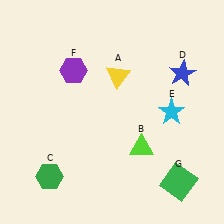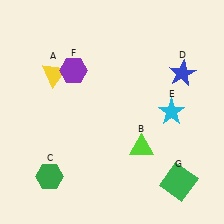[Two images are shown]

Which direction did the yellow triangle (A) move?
The yellow triangle (A) moved left.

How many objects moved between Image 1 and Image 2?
1 object moved between the two images.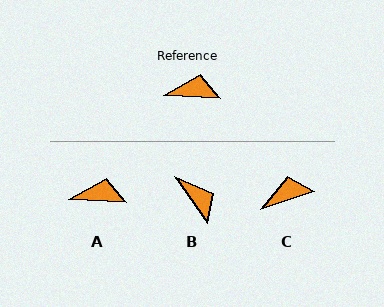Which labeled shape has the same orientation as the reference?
A.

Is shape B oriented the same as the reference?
No, it is off by about 52 degrees.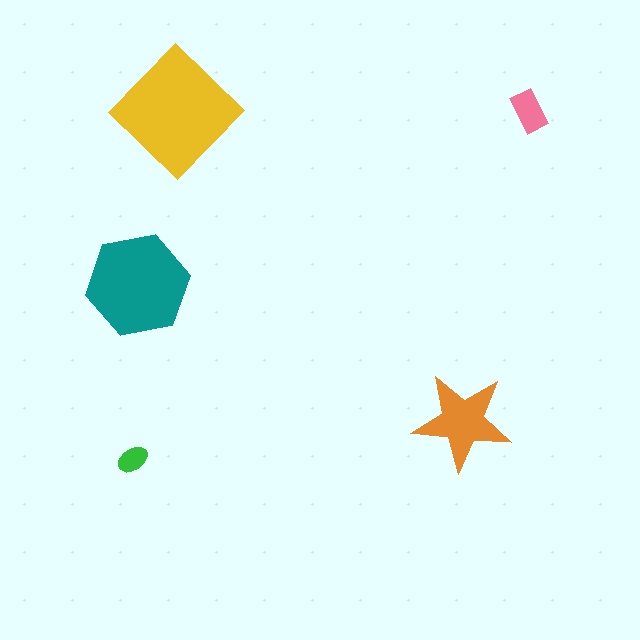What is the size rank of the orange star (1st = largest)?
3rd.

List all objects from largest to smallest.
The yellow diamond, the teal hexagon, the orange star, the pink rectangle, the green ellipse.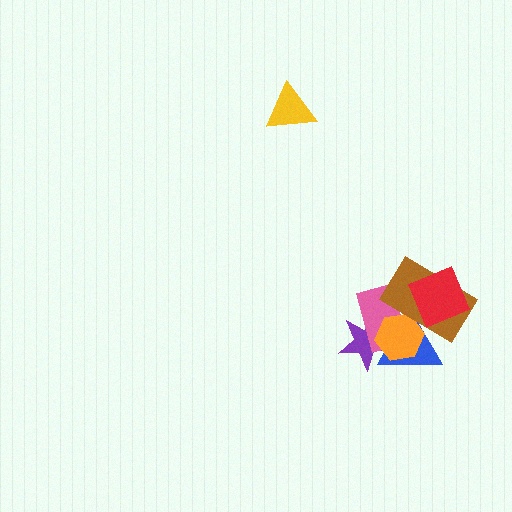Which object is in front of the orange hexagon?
The brown rectangle is in front of the orange hexagon.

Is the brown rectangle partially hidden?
Yes, it is partially covered by another shape.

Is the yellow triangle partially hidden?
No, no other shape covers it.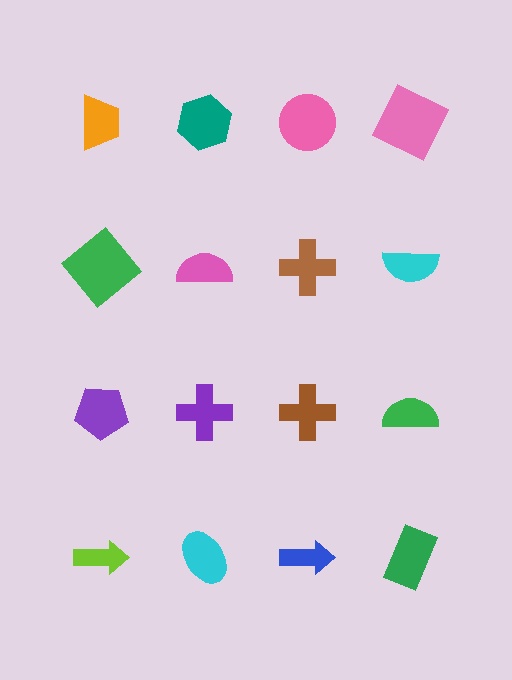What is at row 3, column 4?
A green semicircle.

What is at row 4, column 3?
A blue arrow.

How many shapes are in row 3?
4 shapes.